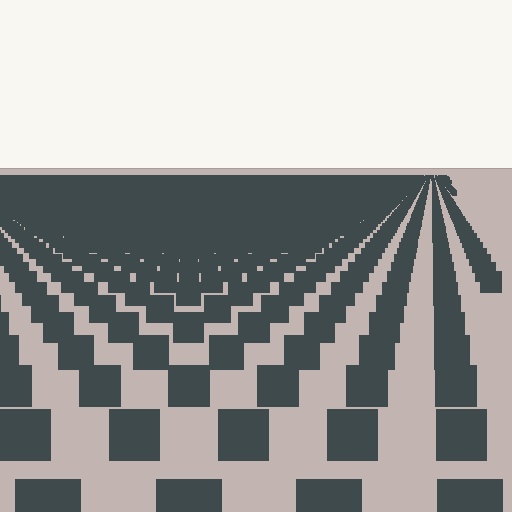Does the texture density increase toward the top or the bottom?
Density increases toward the top.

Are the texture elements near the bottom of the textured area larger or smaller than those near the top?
Larger. Near the bottom, elements are closer to the viewer and appear at a bigger on-screen size.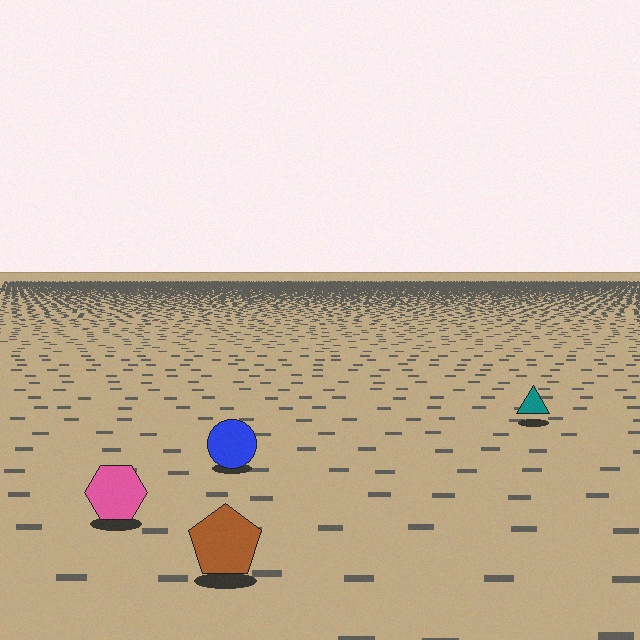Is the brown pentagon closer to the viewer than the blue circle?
Yes. The brown pentagon is closer — you can tell from the texture gradient: the ground texture is coarser near it.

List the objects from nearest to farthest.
From nearest to farthest: the brown pentagon, the pink hexagon, the blue circle, the teal triangle.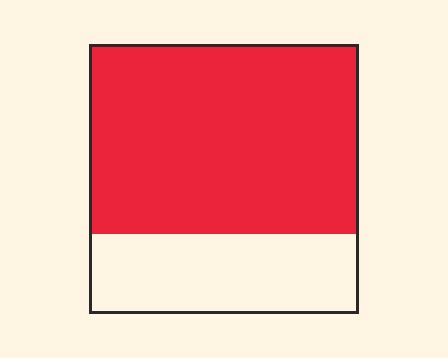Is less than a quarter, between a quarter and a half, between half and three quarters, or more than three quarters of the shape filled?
Between half and three quarters.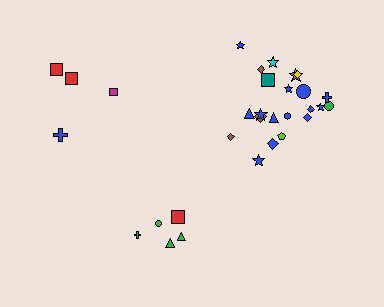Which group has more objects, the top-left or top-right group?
The top-right group.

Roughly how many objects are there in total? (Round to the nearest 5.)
Roughly 30 objects in total.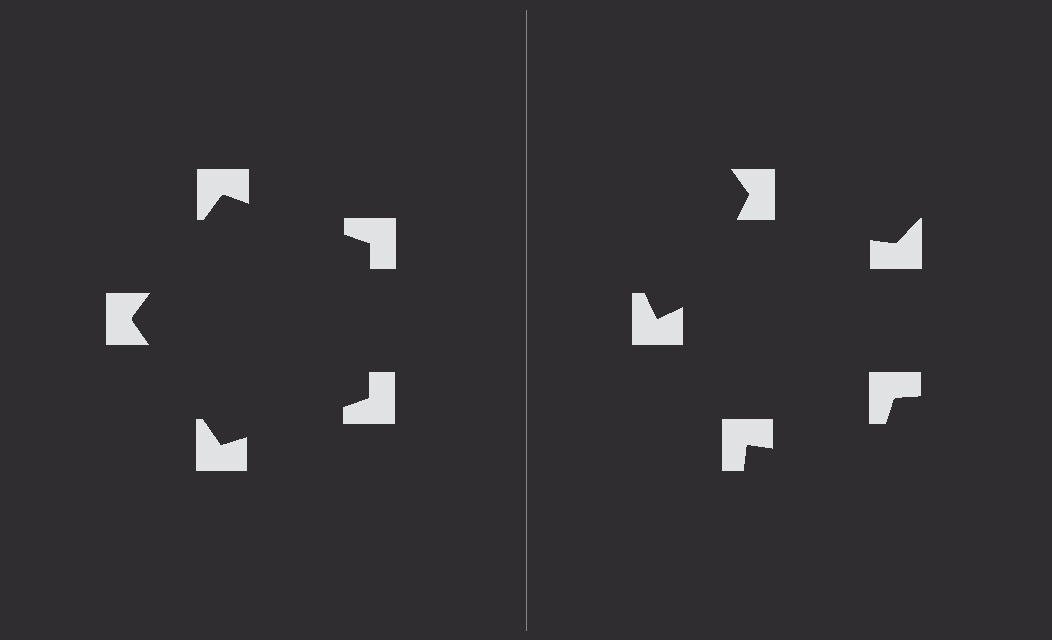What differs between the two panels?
The notched squares are positioned identically on both sides; only the wedge orientations differ. On the left they align to a pentagon; on the right they are misaligned.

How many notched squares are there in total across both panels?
10 — 5 on each side.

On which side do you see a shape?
An illusory pentagon appears on the left side. On the right side the wedge cuts are rotated, so no coherent shape forms.